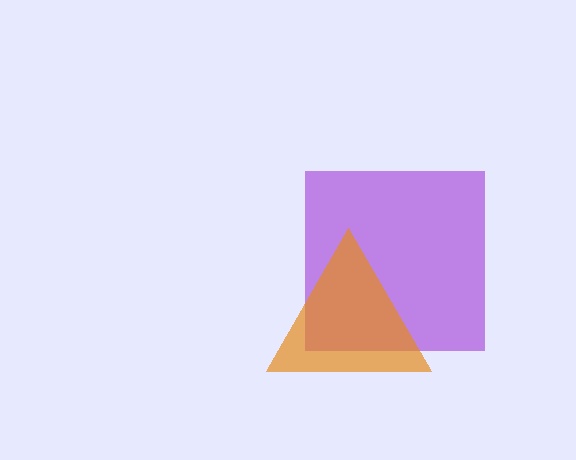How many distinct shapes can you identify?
There are 2 distinct shapes: a purple square, an orange triangle.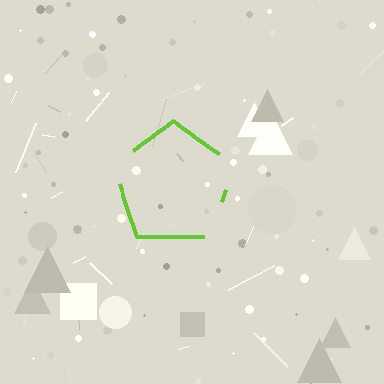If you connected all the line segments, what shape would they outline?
They would outline a pentagon.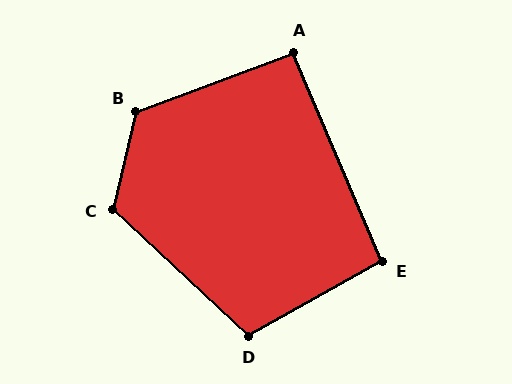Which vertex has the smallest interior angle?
A, at approximately 93 degrees.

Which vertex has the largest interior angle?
B, at approximately 124 degrees.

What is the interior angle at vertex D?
Approximately 108 degrees (obtuse).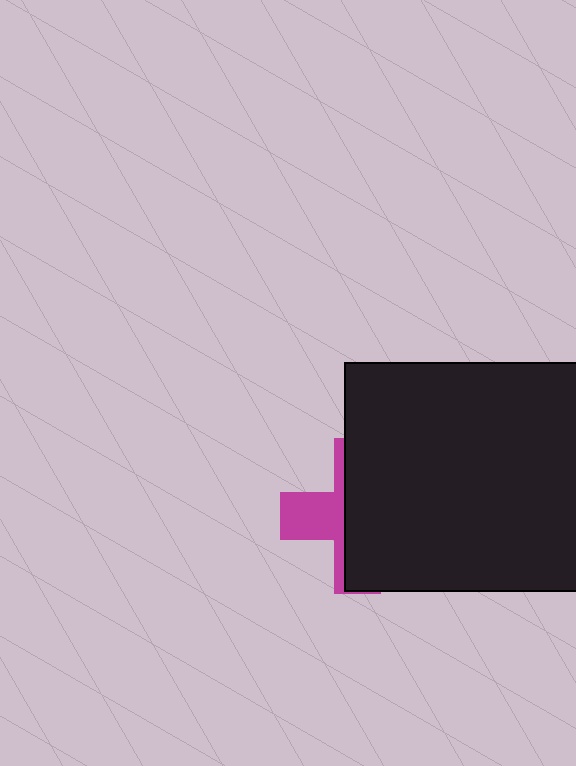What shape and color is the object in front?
The object in front is a black rectangle.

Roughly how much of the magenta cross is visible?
A small part of it is visible (roughly 33%).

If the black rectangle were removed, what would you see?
You would see the complete magenta cross.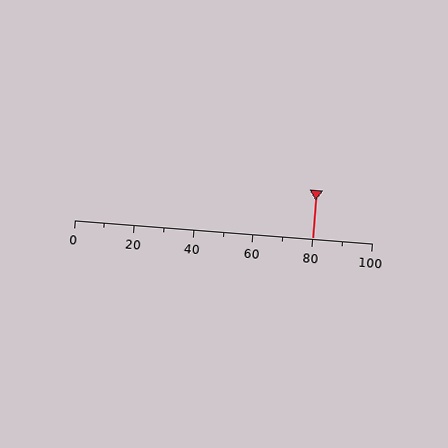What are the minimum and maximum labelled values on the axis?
The axis runs from 0 to 100.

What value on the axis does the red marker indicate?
The marker indicates approximately 80.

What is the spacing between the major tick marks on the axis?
The major ticks are spaced 20 apart.